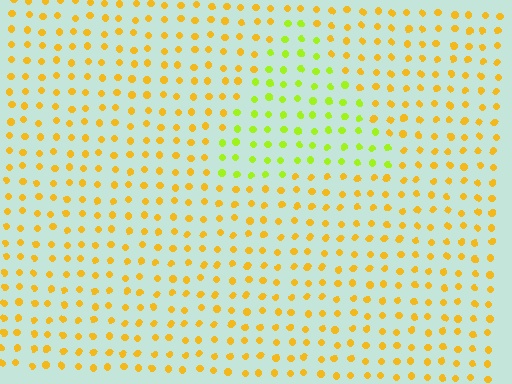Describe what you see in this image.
The image is filled with small yellow elements in a uniform arrangement. A triangle-shaped region is visible where the elements are tinted to a slightly different hue, forming a subtle color boundary.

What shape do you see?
I see a triangle.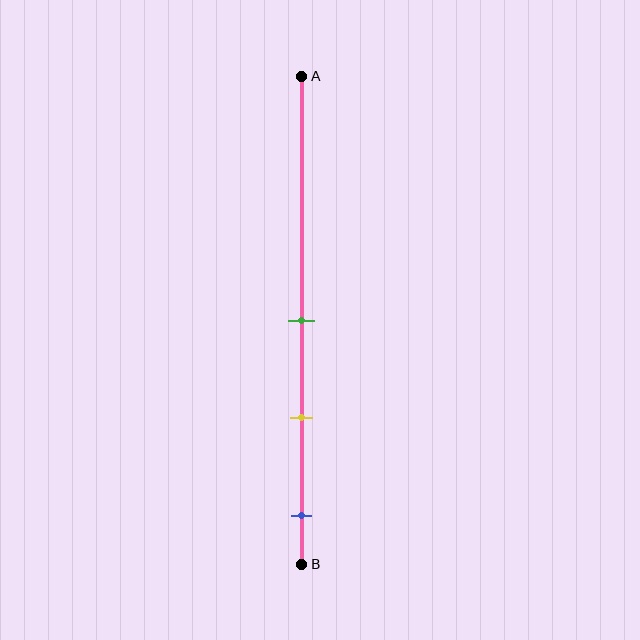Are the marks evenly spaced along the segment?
Yes, the marks are approximately evenly spaced.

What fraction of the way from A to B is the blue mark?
The blue mark is approximately 90% (0.9) of the way from A to B.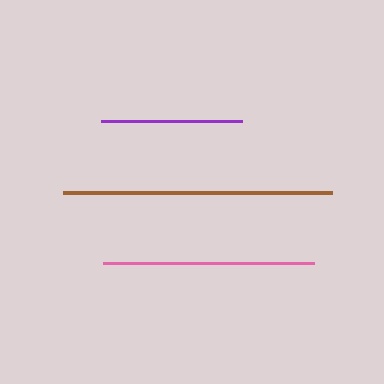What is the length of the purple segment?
The purple segment is approximately 140 pixels long.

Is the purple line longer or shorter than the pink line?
The pink line is longer than the purple line.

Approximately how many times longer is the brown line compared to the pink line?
The brown line is approximately 1.3 times the length of the pink line.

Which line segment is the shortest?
The purple line is the shortest at approximately 140 pixels.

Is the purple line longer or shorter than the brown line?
The brown line is longer than the purple line.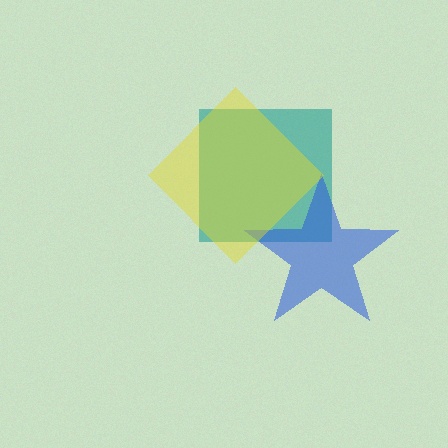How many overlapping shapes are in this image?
There are 3 overlapping shapes in the image.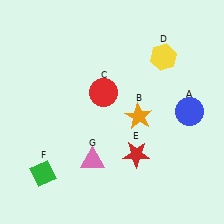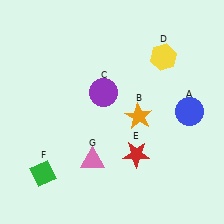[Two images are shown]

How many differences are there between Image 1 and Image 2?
There is 1 difference between the two images.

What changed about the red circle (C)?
In Image 1, C is red. In Image 2, it changed to purple.